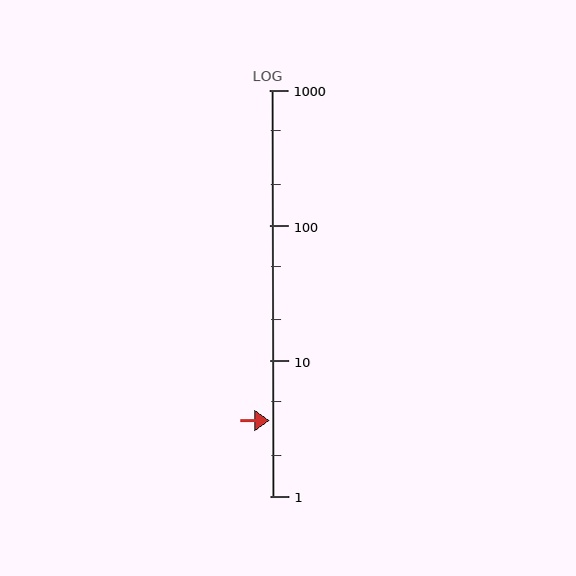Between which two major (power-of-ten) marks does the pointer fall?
The pointer is between 1 and 10.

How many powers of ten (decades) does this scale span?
The scale spans 3 decades, from 1 to 1000.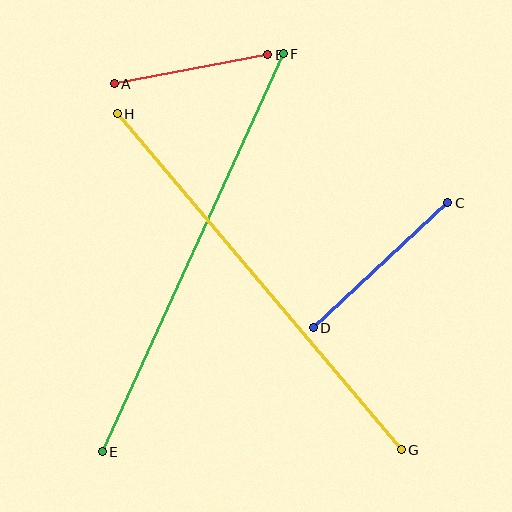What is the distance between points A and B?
The distance is approximately 156 pixels.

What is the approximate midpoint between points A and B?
The midpoint is at approximately (191, 69) pixels.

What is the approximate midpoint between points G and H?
The midpoint is at approximately (259, 282) pixels.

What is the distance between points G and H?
The distance is approximately 440 pixels.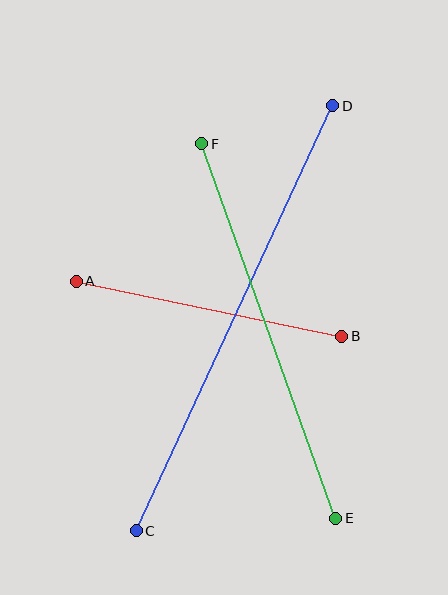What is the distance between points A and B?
The distance is approximately 271 pixels.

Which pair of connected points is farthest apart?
Points C and D are farthest apart.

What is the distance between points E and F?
The distance is approximately 398 pixels.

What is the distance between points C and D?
The distance is approximately 468 pixels.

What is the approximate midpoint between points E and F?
The midpoint is at approximately (269, 331) pixels.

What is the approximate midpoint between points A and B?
The midpoint is at approximately (209, 309) pixels.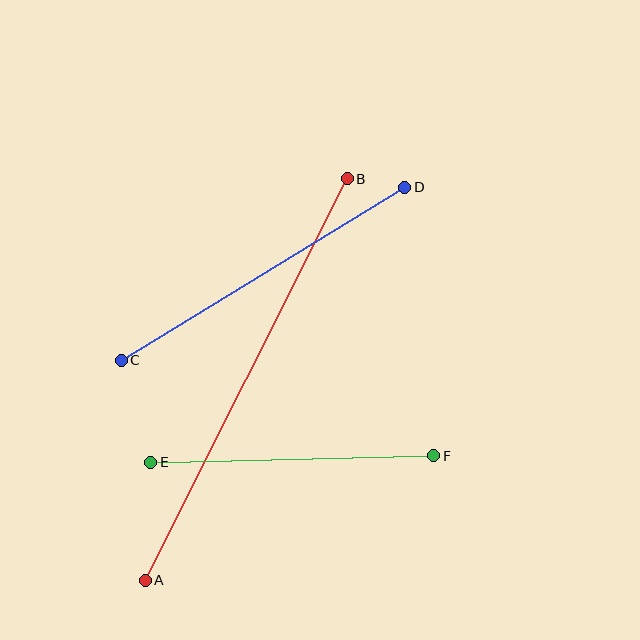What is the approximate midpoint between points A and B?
The midpoint is at approximately (246, 380) pixels.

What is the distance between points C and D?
The distance is approximately 332 pixels.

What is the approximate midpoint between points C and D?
The midpoint is at approximately (263, 274) pixels.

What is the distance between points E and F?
The distance is approximately 283 pixels.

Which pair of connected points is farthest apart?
Points A and B are farthest apart.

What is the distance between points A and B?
The distance is approximately 449 pixels.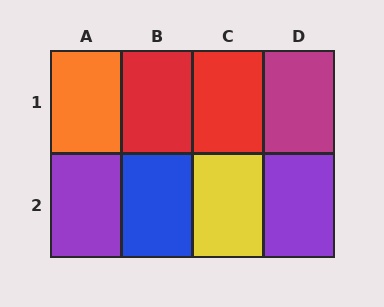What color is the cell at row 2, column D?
Purple.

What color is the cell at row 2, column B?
Blue.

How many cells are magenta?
1 cell is magenta.